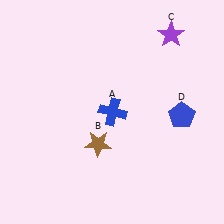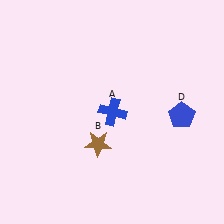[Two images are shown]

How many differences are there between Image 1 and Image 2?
There is 1 difference between the two images.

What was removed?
The purple star (C) was removed in Image 2.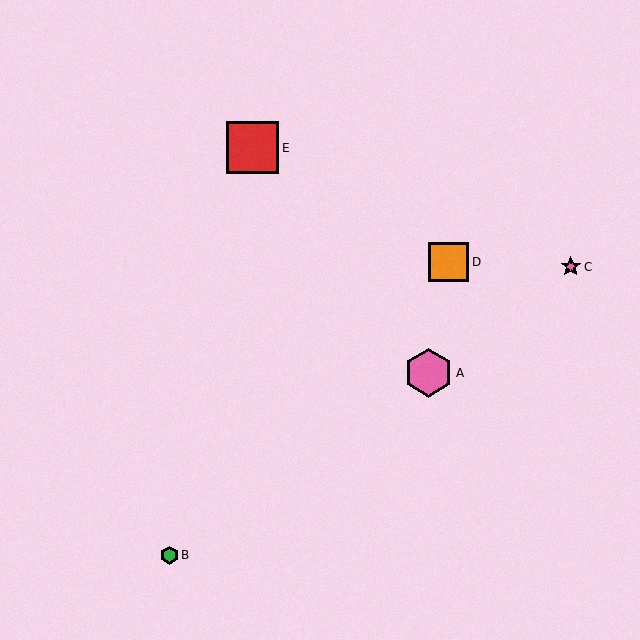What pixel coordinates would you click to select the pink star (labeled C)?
Click at (571, 267) to select the pink star C.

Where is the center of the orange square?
The center of the orange square is at (449, 262).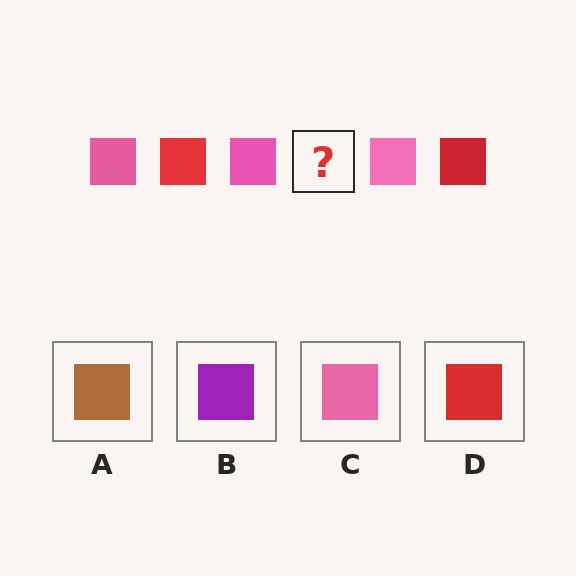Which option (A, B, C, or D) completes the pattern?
D.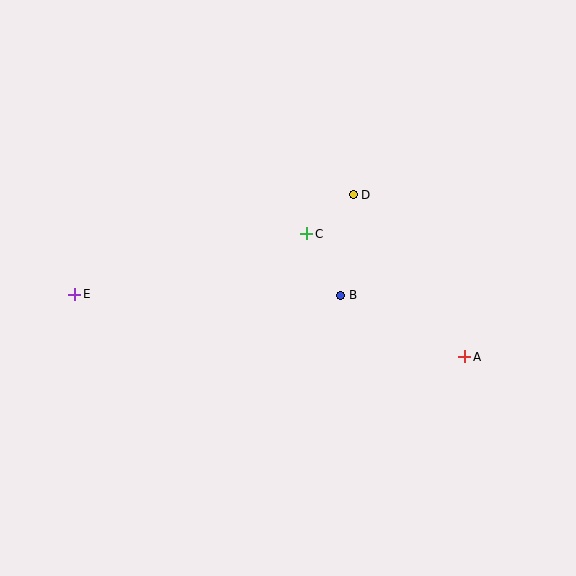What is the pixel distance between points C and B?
The distance between C and B is 70 pixels.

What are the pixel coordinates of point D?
Point D is at (353, 195).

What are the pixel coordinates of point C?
Point C is at (307, 234).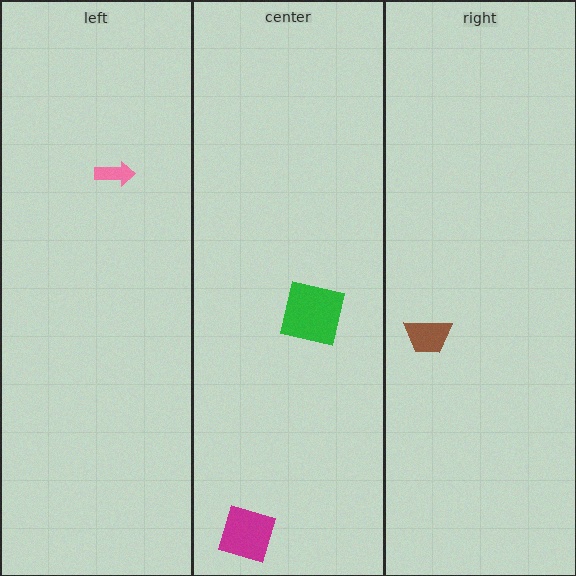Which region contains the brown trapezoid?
The right region.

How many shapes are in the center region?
2.